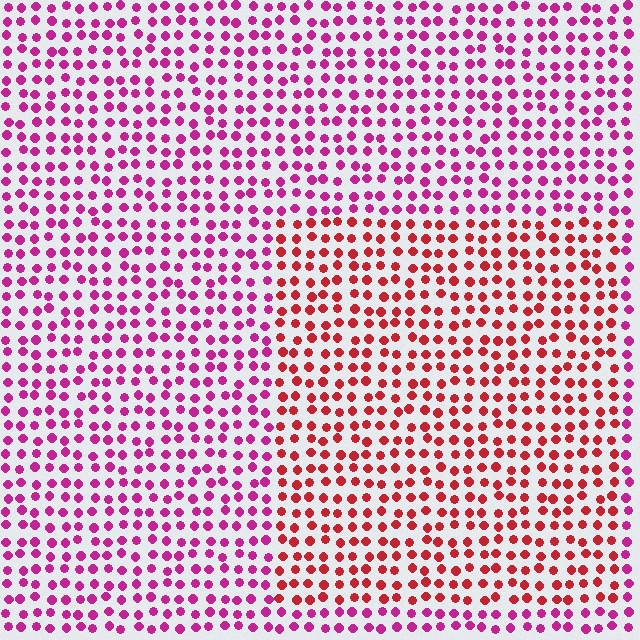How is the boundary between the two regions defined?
The boundary is defined purely by a slight shift in hue (about 36 degrees). Spacing, size, and orientation are identical on both sides.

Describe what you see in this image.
The image is filled with small magenta elements in a uniform arrangement. A rectangle-shaped region is visible where the elements are tinted to a slightly different hue, forming a subtle color boundary.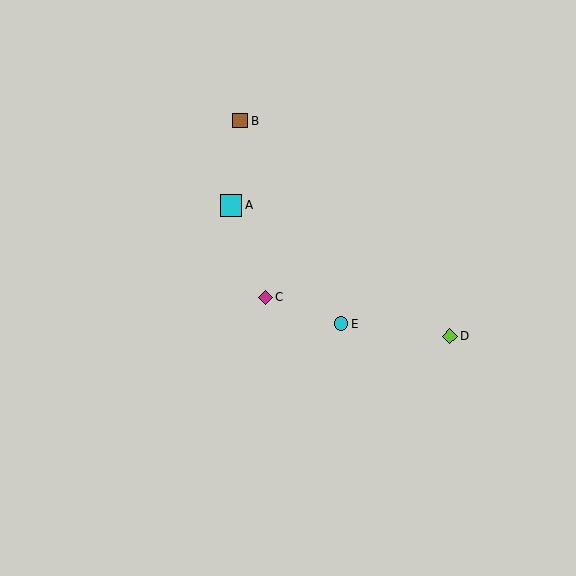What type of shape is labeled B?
Shape B is a brown square.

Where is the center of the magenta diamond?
The center of the magenta diamond is at (265, 297).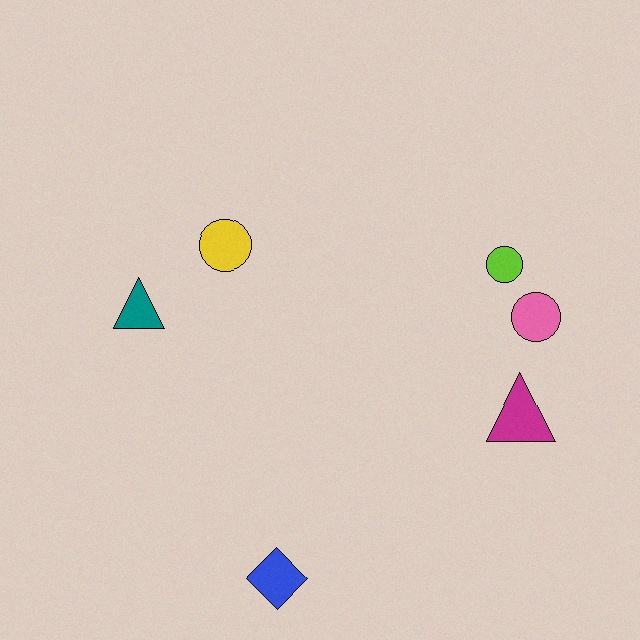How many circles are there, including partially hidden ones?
There are 3 circles.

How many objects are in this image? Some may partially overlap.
There are 6 objects.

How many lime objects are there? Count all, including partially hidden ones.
There is 1 lime object.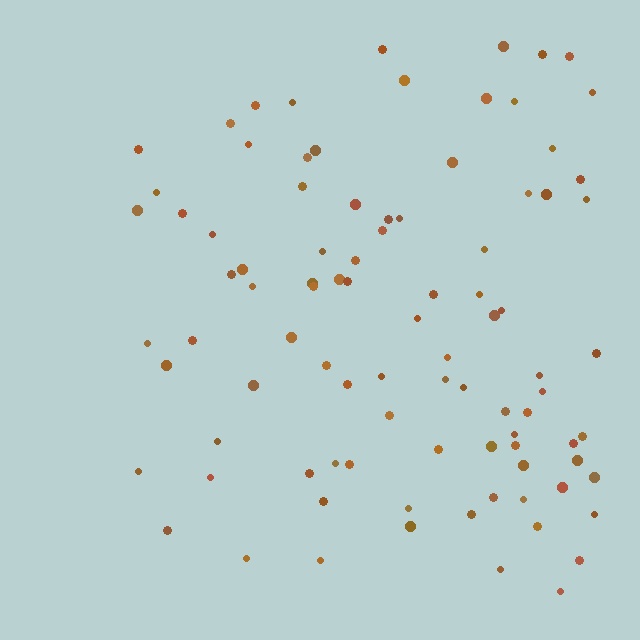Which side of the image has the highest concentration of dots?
The right.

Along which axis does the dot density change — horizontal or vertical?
Horizontal.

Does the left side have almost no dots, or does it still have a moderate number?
Still a moderate number, just noticeably fewer than the right.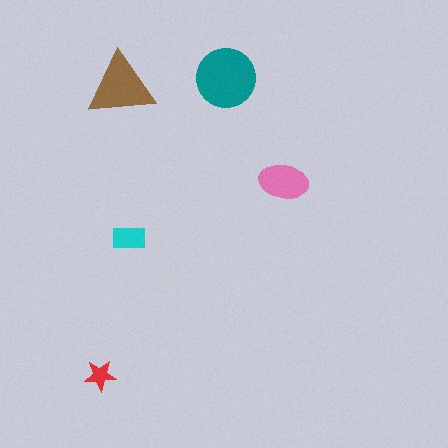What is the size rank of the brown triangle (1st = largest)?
2nd.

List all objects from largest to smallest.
The teal circle, the brown triangle, the pink ellipse, the cyan rectangle, the red star.